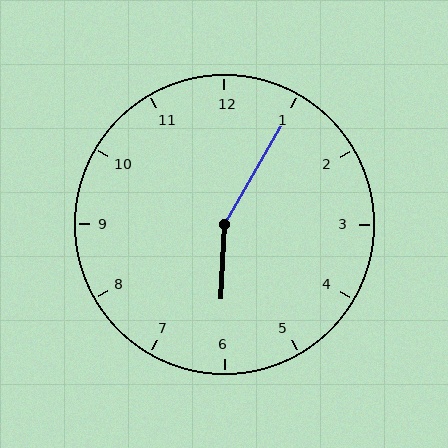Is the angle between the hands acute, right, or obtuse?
It is obtuse.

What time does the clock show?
6:05.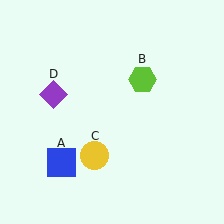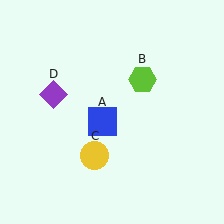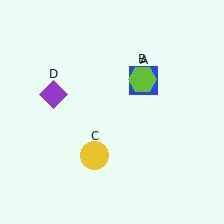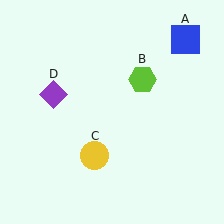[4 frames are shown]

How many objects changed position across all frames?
1 object changed position: blue square (object A).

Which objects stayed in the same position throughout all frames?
Lime hexagon (object B) and yellow circle (object C) and purple diamond (object D) remained stationary.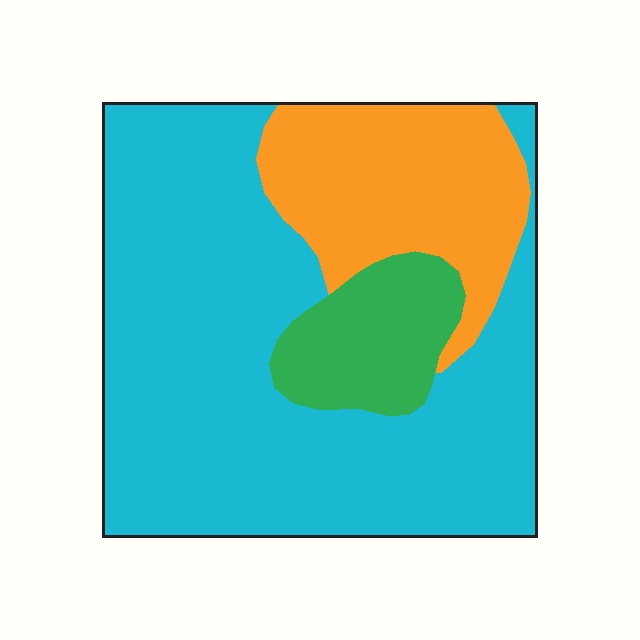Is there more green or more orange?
Orange.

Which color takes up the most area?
Cyan, at roughly 65%.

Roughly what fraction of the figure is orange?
Orange covers around 25% of the figure.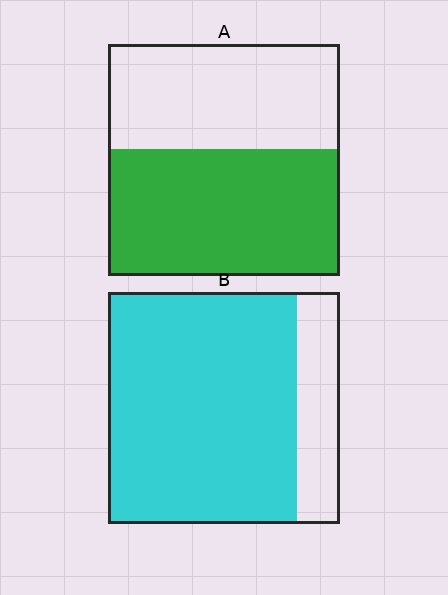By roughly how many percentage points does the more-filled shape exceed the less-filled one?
By roughly 25 percentage points (B over A).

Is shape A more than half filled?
Yes.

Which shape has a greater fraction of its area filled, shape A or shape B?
Shape B.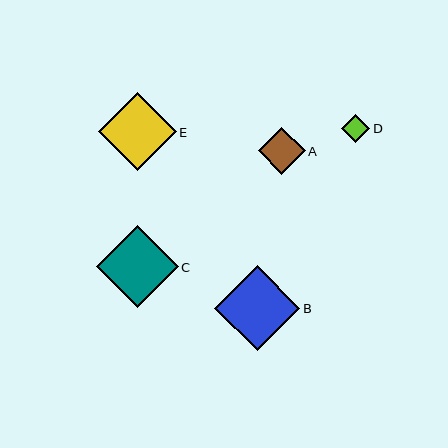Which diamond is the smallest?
Diamond D is the smallest with a size of approximately 28 pixels.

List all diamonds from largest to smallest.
From largest to smallest: B, C, E, A, D.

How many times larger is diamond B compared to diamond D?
Diamond B is approximately 3.1 times the size of diamond D.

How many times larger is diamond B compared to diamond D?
Diamond B is approximately 3.1 times the size of diamond D.